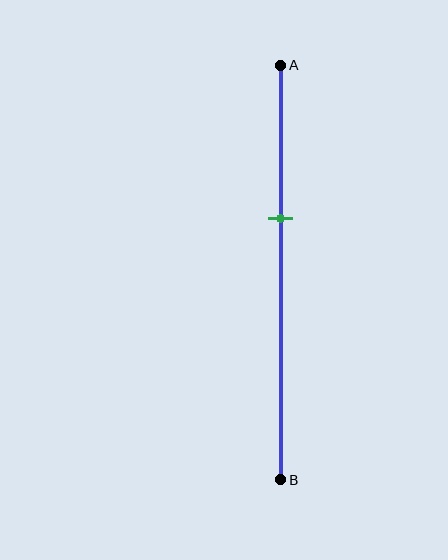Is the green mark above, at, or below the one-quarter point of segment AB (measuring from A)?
The green mark is below the one-quarter point of segment AB.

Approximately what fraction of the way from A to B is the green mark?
The green mark is approximately 35% of the way from A to B.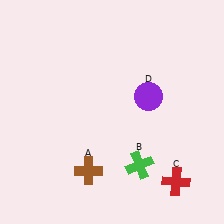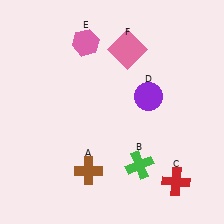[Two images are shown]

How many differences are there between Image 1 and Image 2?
There are 2 differences between the two images.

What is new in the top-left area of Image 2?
A pink hexagon (E) was added in the top-left area of Image 2.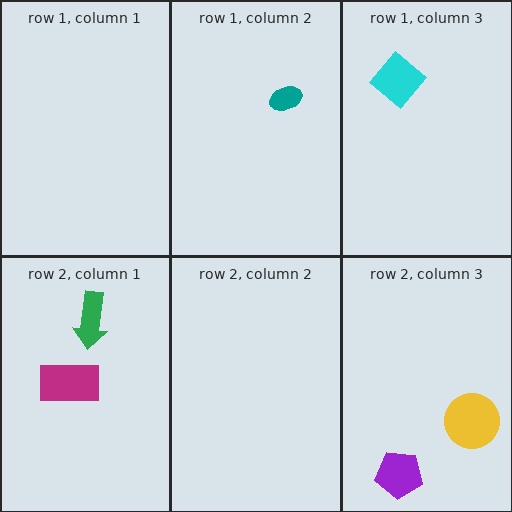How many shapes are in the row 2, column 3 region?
2.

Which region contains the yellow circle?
The row 2, column 3 region.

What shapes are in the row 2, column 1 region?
The magenta rectangle, the green arrow.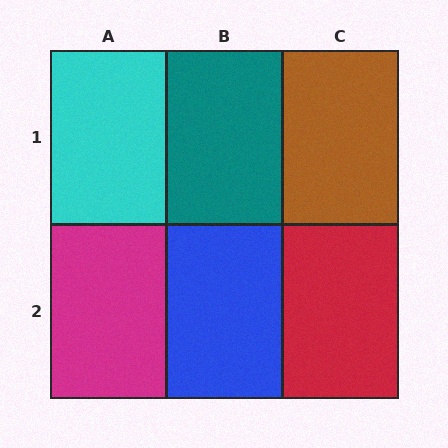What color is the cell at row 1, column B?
Teal.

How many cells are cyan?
1 cell is cyan.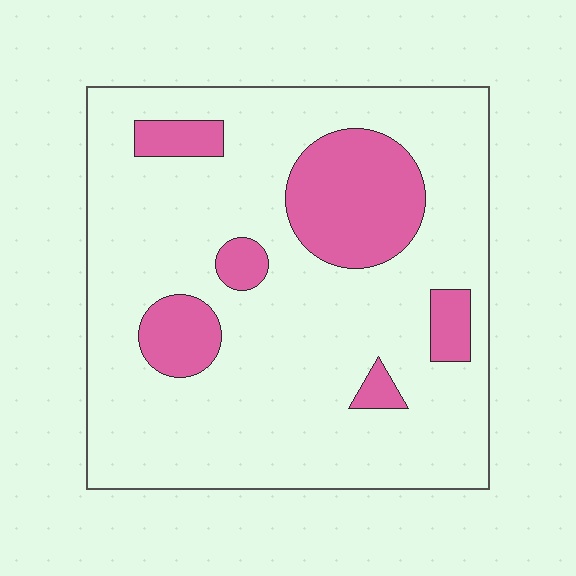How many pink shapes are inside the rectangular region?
6.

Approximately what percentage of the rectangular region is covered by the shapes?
Approximately 20%.